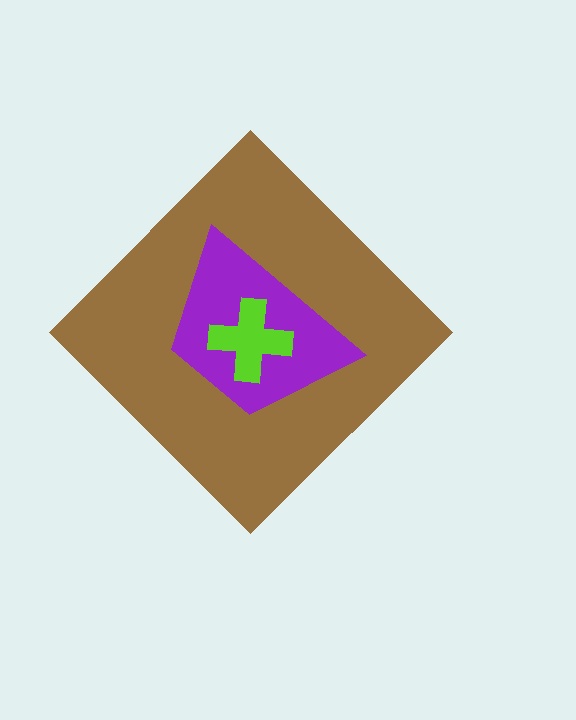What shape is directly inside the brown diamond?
The purple trapezoid.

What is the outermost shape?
The brown diamond.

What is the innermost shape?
The lime cross.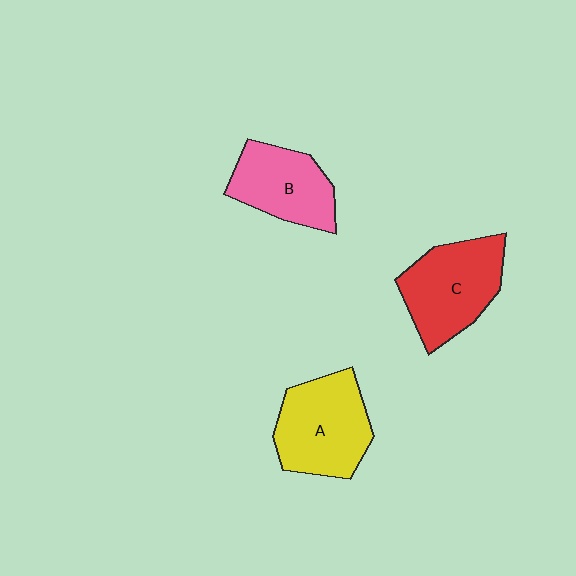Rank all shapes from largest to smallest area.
From largest to smallest: A (yellow), C (red), B (pink).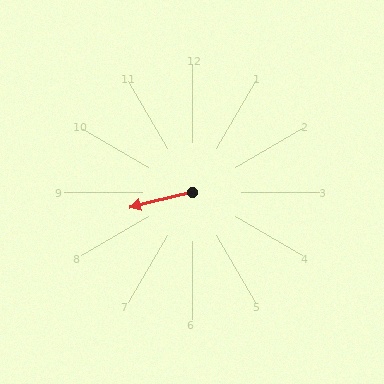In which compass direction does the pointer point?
West.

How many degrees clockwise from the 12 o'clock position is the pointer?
Approximately 257 degrees.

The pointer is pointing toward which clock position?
Roughly 9 o'clock.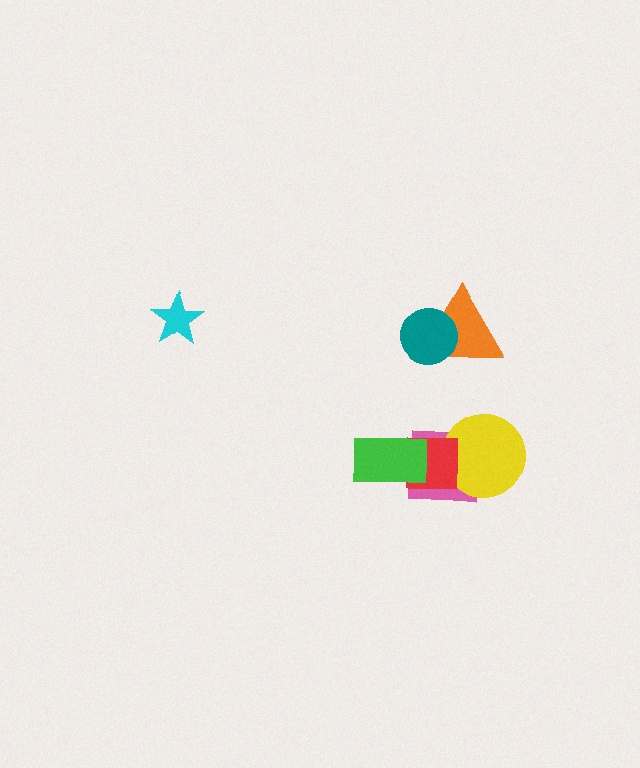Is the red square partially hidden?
Yes, it is partially covered by another shape.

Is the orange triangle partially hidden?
Yes, it is partially covered by another shape.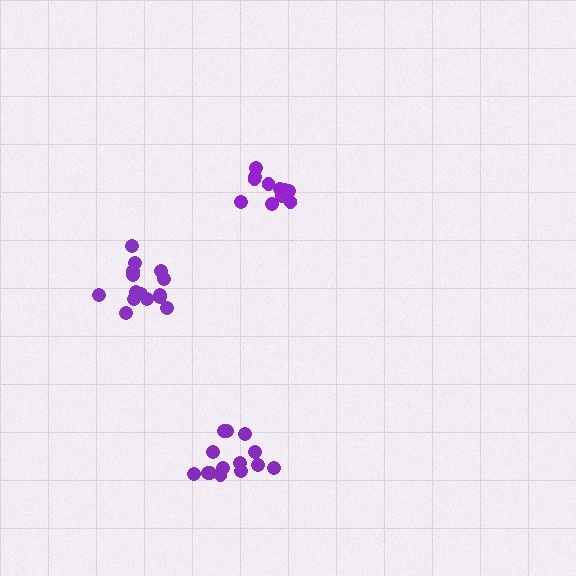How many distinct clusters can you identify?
There are 3 distinct clusters.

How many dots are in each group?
Group 1: 15 dots, Group 2: 11 dots, Group 3: 14 dots (40 total).